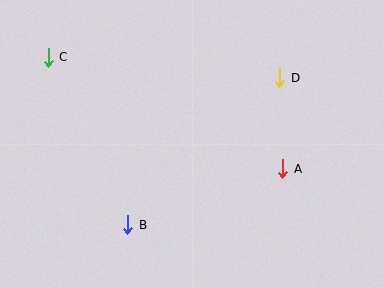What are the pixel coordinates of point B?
Point B is at (128, 225).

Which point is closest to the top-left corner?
Point C is closest to the top-left corner.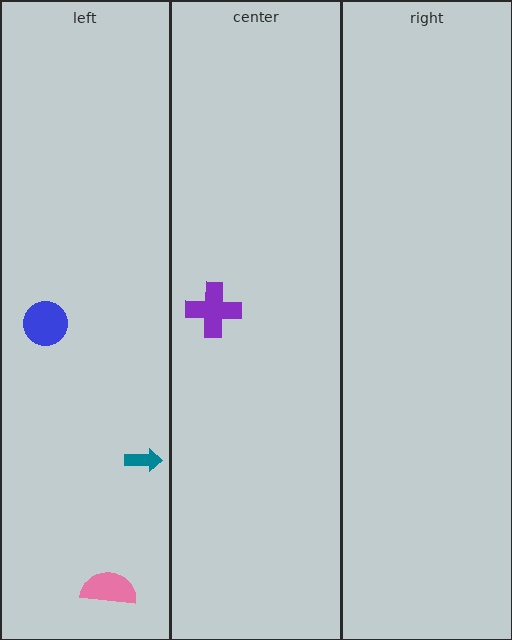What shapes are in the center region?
The purple cross.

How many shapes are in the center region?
1.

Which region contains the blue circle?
The left region.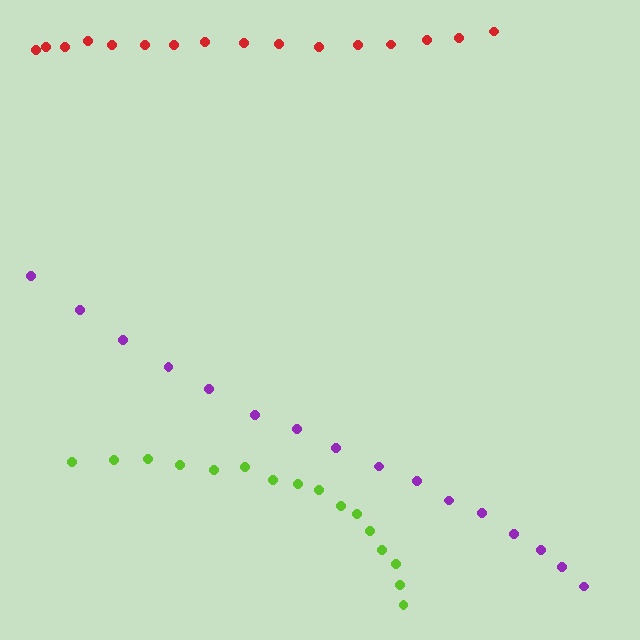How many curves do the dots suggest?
There are 3 distinct paths.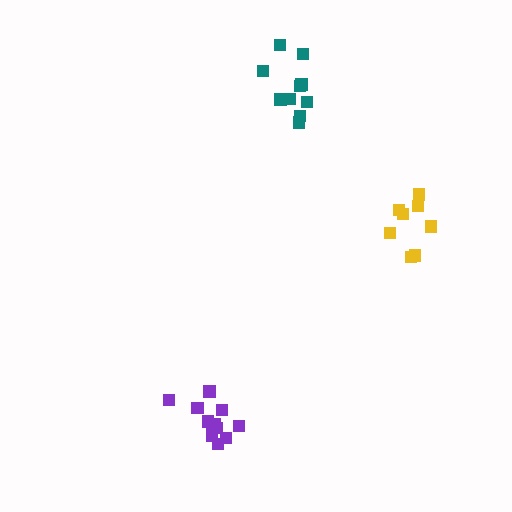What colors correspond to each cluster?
The clusters are colored: teal, purple, yellow.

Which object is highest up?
The teal cluster is topmost.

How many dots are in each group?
Group 1: 10 dots, Group 2: 12 dots, Group 3: 8 dots (30 total).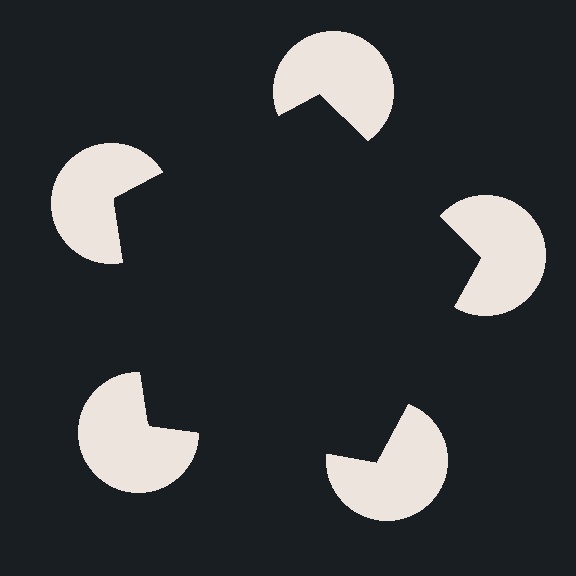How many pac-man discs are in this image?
There are 5 — one at each vertex of the illusory pentagon.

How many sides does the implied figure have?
5 sides.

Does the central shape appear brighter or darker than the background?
It typically appears slightly darker than the background, even though no actual brightness change is drawn.